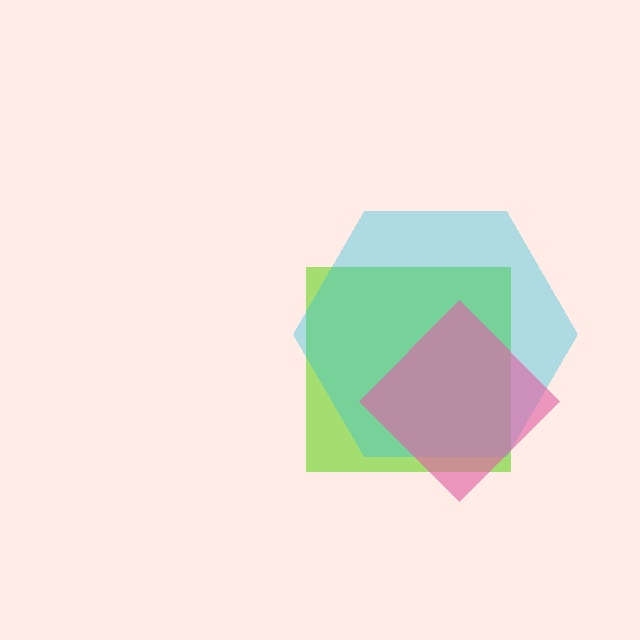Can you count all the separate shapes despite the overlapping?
Yes, there are 3 separate shapes.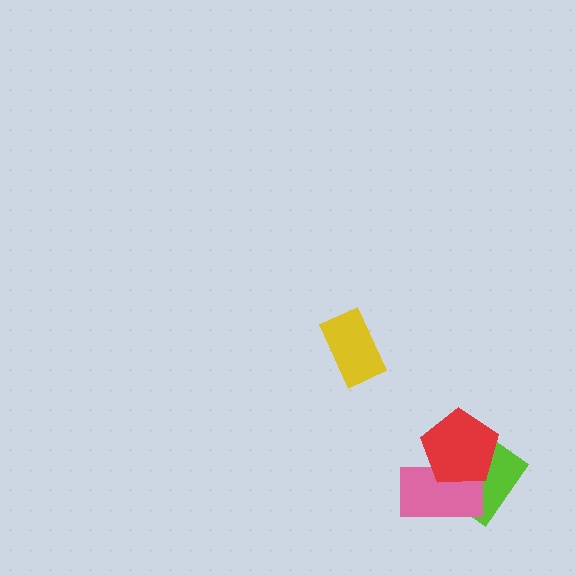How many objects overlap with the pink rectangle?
2 objects overlap with the pink rectangle.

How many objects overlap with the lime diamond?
2 objects overlap with the lime diamond.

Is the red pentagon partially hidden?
No, no other shape covers it.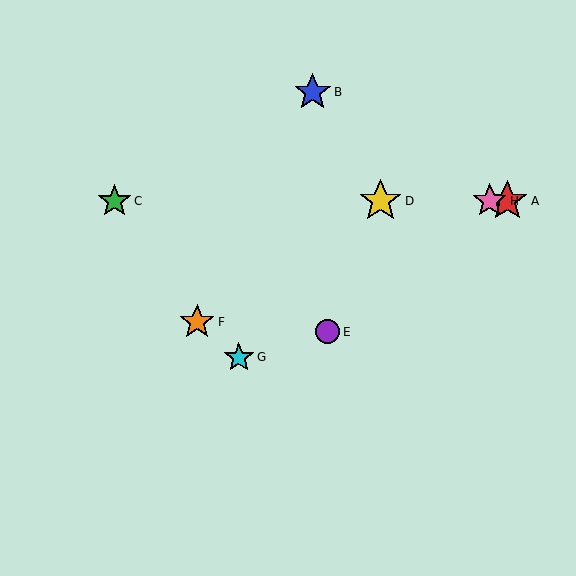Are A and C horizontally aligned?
Yes, both are at y≈201.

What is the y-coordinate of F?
Object F is at y≈322.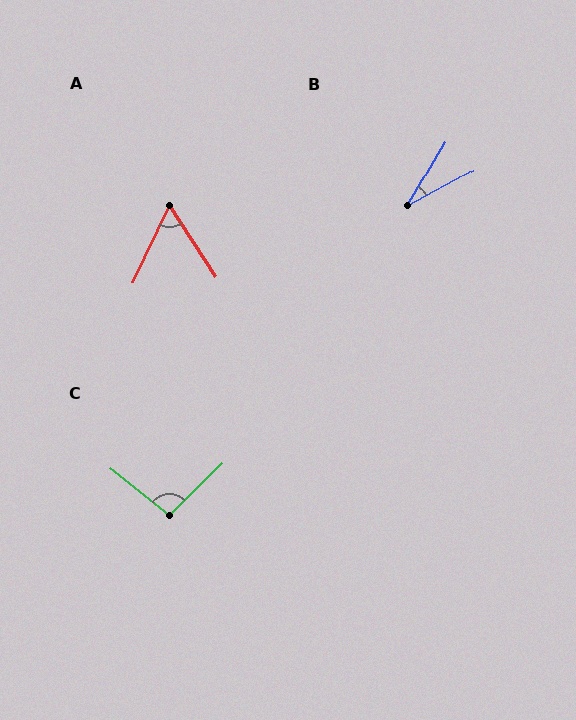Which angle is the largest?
C, at approximately 97 degrees.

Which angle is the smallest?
B, at approximately 31 degrees.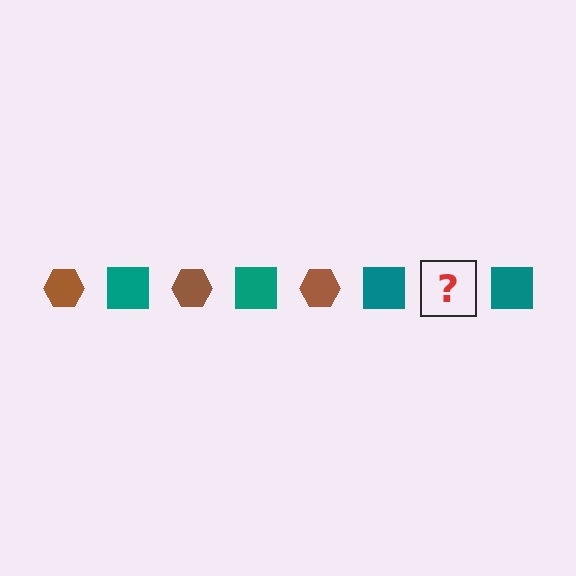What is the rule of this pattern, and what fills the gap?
The rule is that the pattern alternates between brown hexagon and teal square. The gap should be filled with a brown hexagon.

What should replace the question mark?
The question mark should be replaced with a brown hexagon.